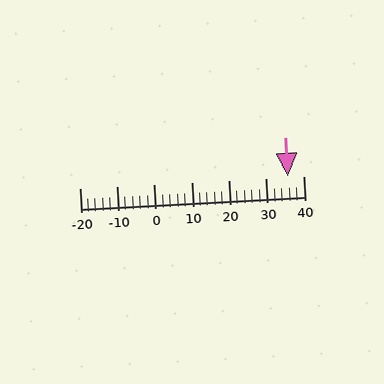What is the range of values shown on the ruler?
The ruler shows values from -20 to 40.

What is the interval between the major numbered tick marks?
The major tick marks are spaced 10 units apart.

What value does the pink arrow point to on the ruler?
The pink arrow points to approximately 36.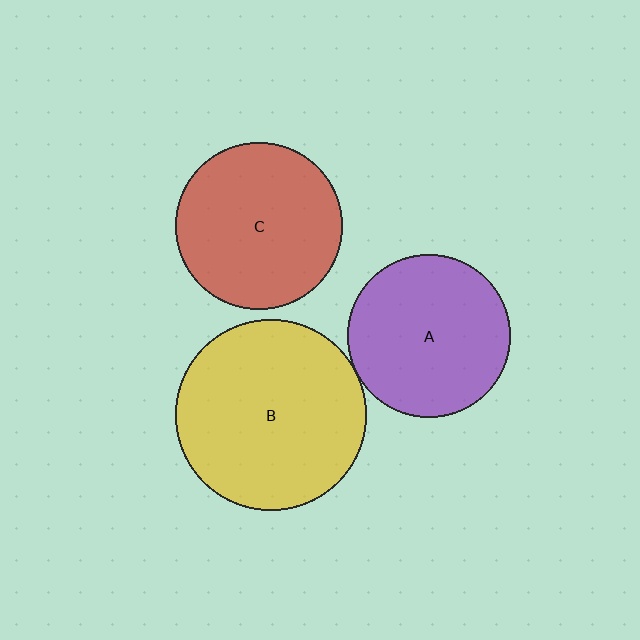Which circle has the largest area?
Circle B (yellow).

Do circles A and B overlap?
Yes.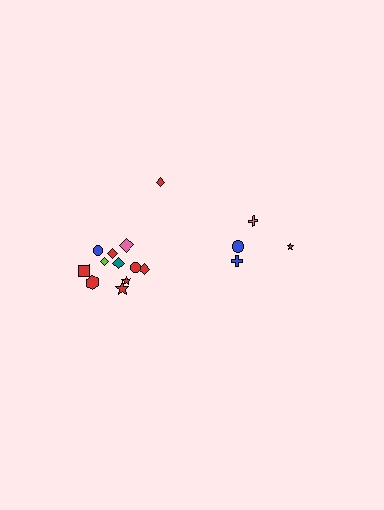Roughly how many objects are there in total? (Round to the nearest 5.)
Roughly 15 objects in total.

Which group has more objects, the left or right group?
The left group.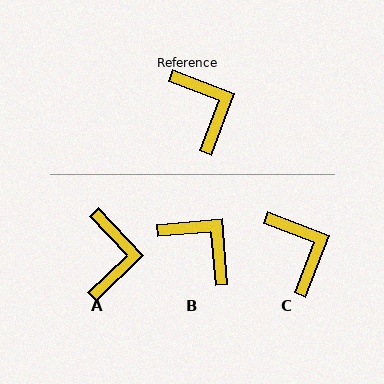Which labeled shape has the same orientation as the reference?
C.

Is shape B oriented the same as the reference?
No, it is off by about 26 degrees.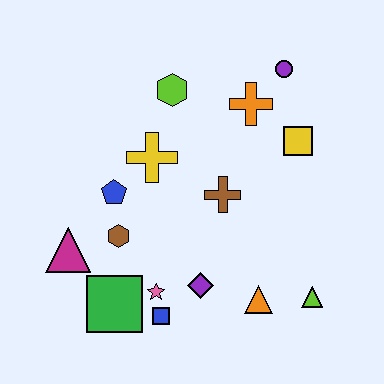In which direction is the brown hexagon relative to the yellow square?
The brown hexagon is to the left of the yellow square.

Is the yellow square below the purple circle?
Yes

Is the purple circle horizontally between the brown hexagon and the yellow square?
Yes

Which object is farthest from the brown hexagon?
The purple circle is farthest from the brown hexagon.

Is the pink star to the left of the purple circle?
Yes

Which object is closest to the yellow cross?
The blue pentagon is closest to the yellow cross.